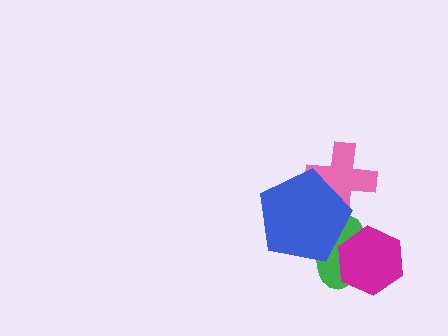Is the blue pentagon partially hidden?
No, no other shape covers it.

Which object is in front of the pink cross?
The blue pentagon is in front of the pink cross.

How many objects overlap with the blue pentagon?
2 objects overlap with the blue pentagon.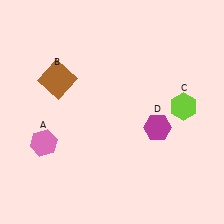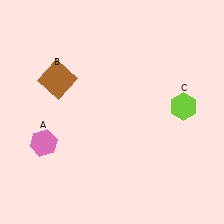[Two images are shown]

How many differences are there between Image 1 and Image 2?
There is 1 difference between the two images.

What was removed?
The magenta hexagon (D) was removed in Image 2.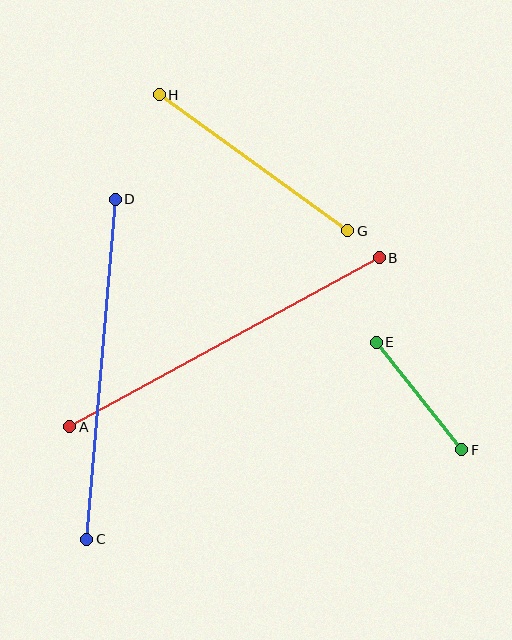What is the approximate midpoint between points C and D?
The midpoint is at approximately (101, 369) pixels.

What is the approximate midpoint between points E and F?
The midpoint is at approximately (419, 396) pixels.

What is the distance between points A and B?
The distance is approximately 353 pixels.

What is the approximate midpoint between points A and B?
The midpoint is at approximately (224, 342) pixels.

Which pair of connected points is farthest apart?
Points A and B are farthest apart.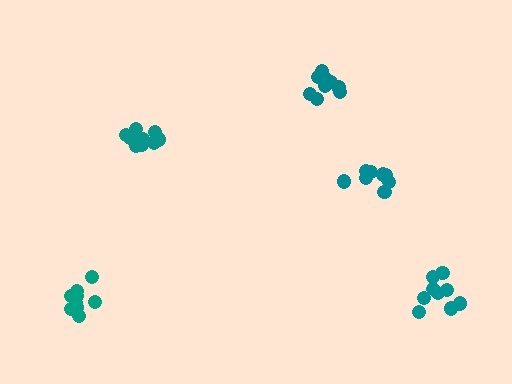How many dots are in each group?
Group 1: 8 dots, Group 2: 9 dots, Group 3: 9 dots, Group 4: 11 dots, Group 5: 13 dots (50 total).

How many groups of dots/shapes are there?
There are 5 groups.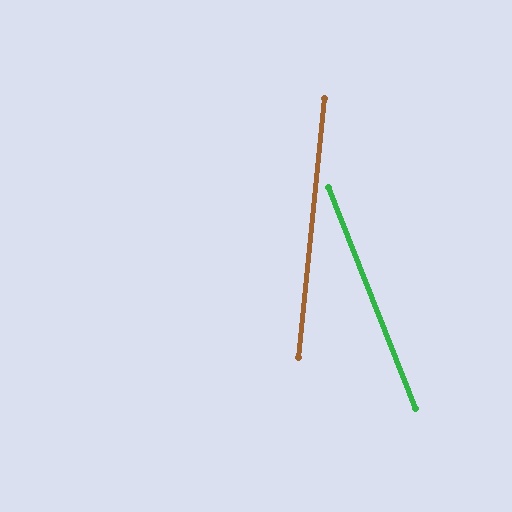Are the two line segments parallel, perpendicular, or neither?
Neither parallel nor perpendicular — they differ by about 27°.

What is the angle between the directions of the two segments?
Approximately 27 degrees.